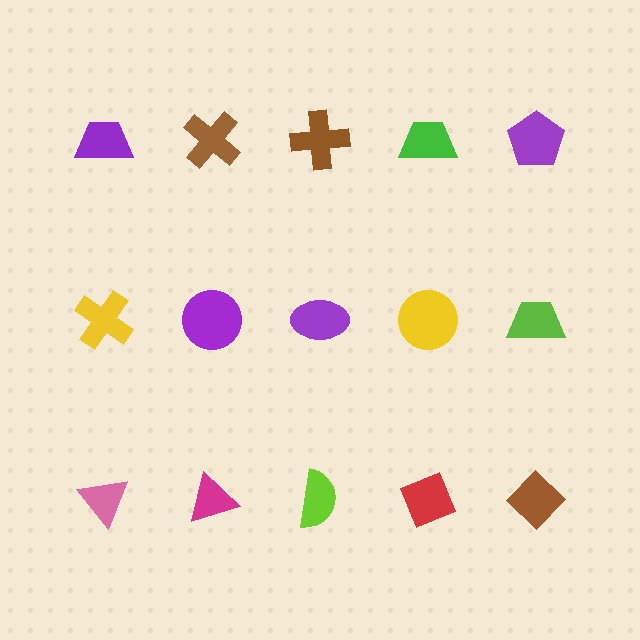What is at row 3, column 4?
A red diamond.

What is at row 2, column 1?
A yellow cross.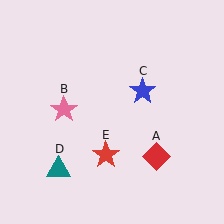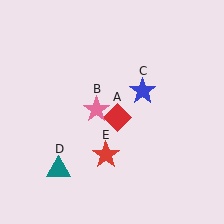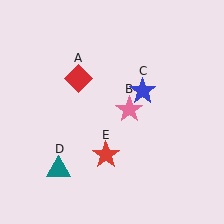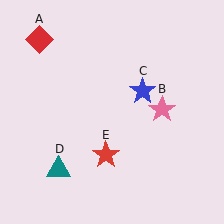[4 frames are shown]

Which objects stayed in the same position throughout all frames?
Blue star (object C) and teal triangle (object D) and red star (object E) remained stationary.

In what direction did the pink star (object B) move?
The pink star (object B) moved right.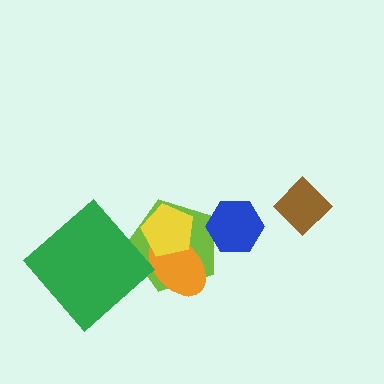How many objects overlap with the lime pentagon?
3 objects overlap with the lime pentagon.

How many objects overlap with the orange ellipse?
2 objects overlap with the orange ellipse.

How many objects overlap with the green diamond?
0 objects overlap with the green diamond.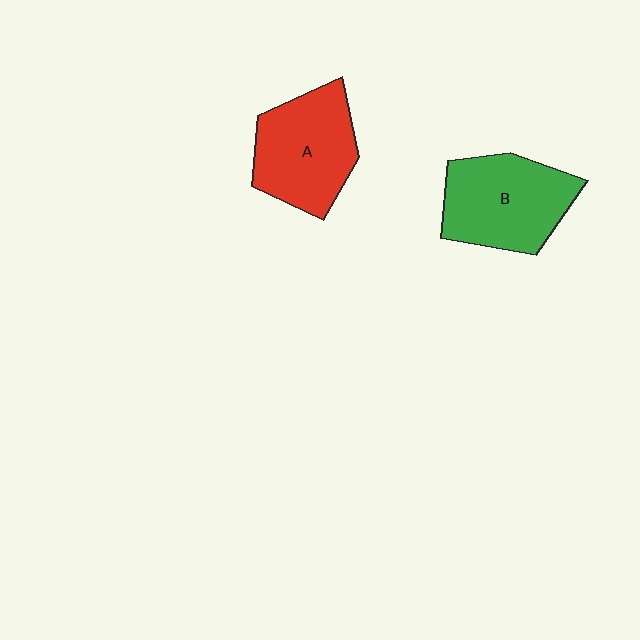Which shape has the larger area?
Shape B (green).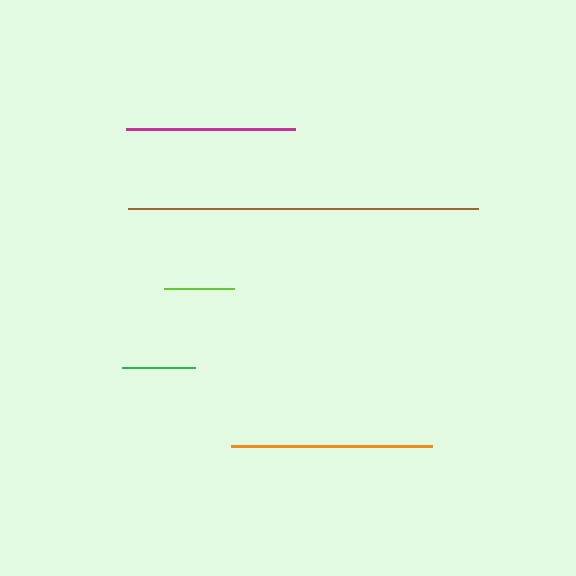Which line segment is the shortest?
The lime line is the shortest at approximately 70 pixels.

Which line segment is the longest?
The brown line is the longest at approximately 349 pixels.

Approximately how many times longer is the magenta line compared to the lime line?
The magenta line is approximately 2.4 times the length of the lime line.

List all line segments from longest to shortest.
From longest to shortest: brown, orange, magenta, green, lime.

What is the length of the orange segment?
The orange segment is approximately 201 pixels long.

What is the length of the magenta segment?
The magenta segment is approximately 169 pixels long.